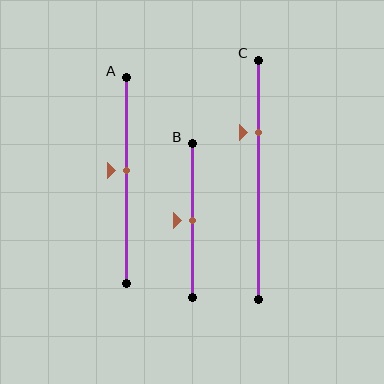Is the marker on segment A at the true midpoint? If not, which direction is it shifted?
No, the marker on segment A is shifted upward by about 5% of the segment length.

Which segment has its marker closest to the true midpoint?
Segment B has its marker closest to the true midpoint.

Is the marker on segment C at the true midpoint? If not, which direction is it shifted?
No, the marker on segment C is shifted upward by about 20% of the segment length.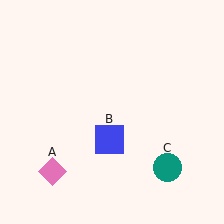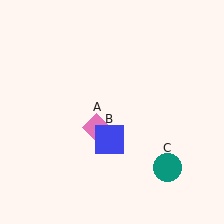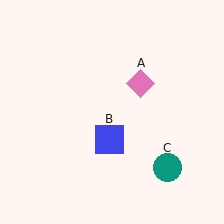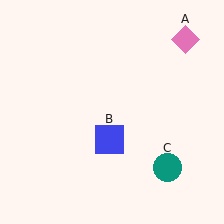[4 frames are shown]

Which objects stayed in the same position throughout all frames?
Blue square (object B) and teal circle (object C) remained stationary.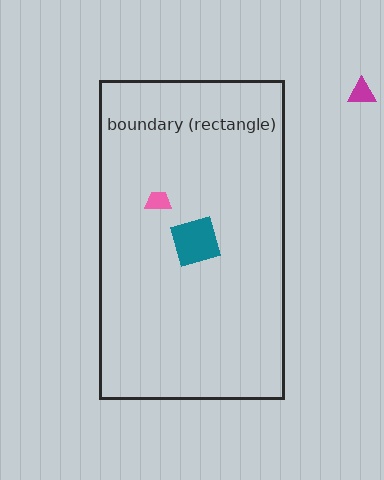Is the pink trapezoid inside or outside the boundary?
Inside.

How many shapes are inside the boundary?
2 inside, 1 outside.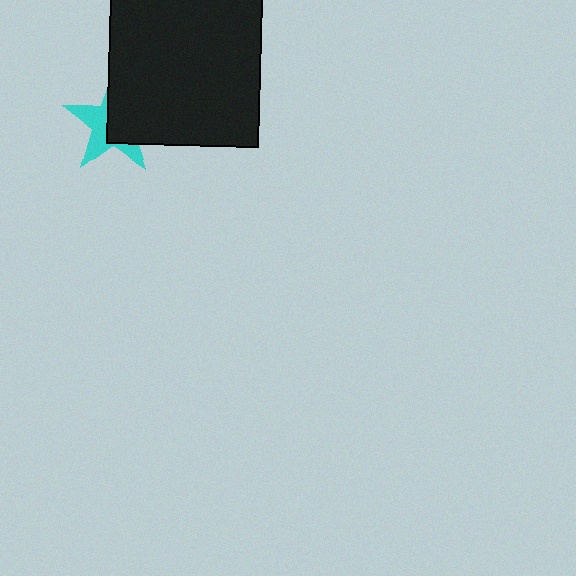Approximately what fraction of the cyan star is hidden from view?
Roughly 55% of the cyan star is hidden behind the black square.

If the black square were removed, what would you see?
You would see the complete cyan star.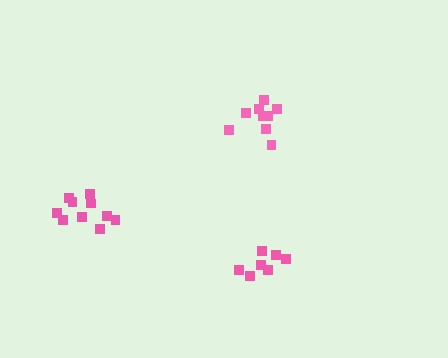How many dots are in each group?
Group 1: 7 dots, Group 2: 10 dots, Group 3: 9 dots (26 total).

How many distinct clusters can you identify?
There are 3 distinct clusters.